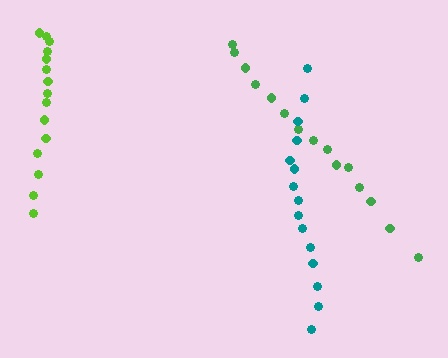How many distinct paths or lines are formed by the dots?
There are 3 distinct paths.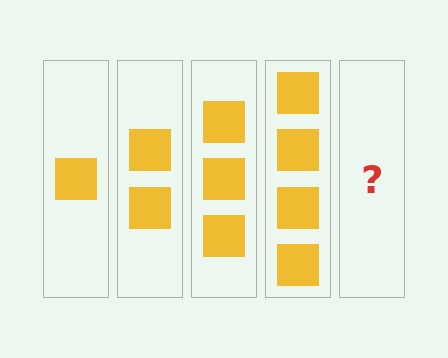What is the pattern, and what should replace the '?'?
The pattern is that each step adds one more square. The '?' should be 5 squares.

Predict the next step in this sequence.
The next step is 5 squares.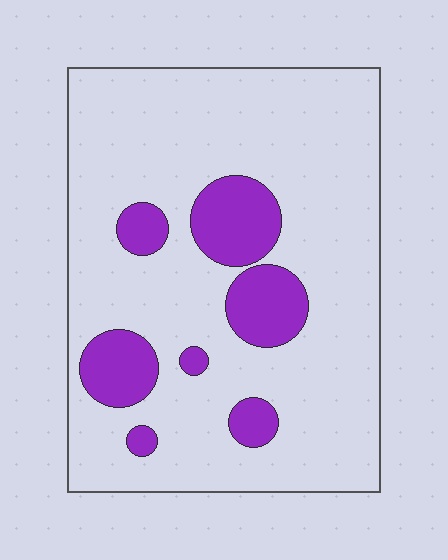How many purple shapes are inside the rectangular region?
7.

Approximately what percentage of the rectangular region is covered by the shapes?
Approximately 15%.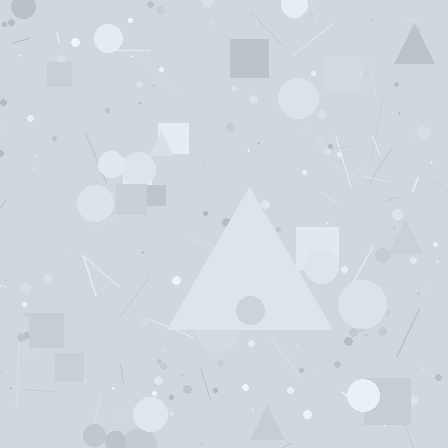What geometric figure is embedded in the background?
A triangle is embedded in the background.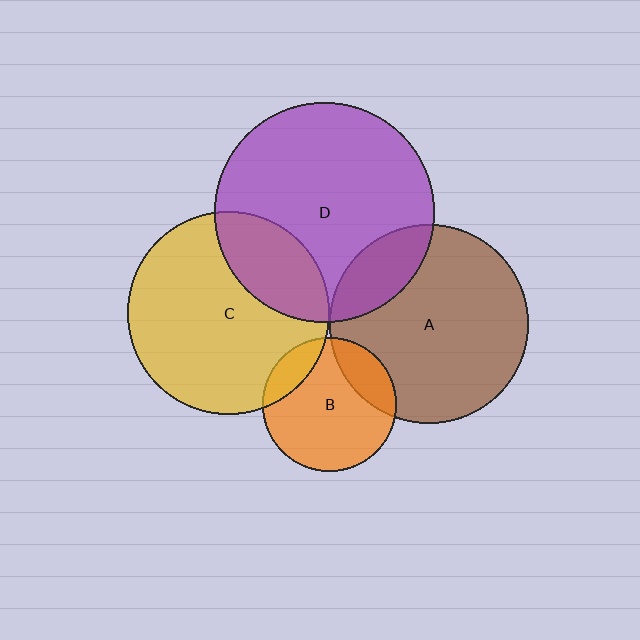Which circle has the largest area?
Circle D (purple).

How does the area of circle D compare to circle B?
Approximately 2.7 times.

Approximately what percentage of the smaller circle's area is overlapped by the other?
Approximately 5%.